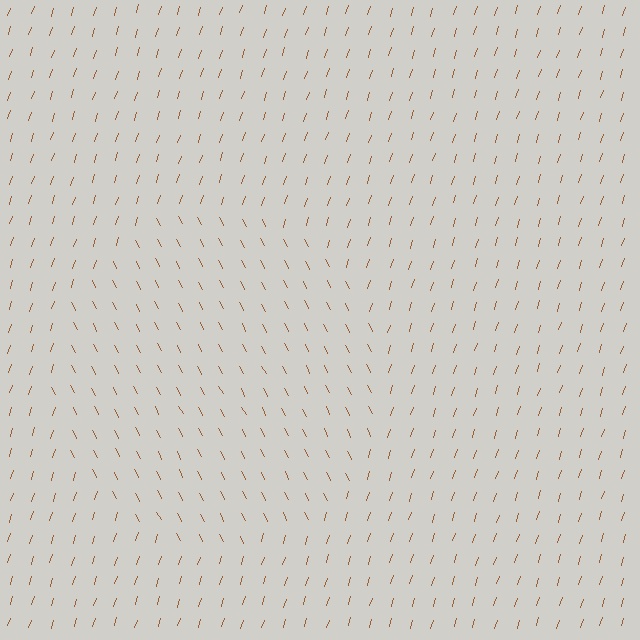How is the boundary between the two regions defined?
The boundary is defined purely by a change in line orientation (approximately 45 degrees difference). All lines are the same color and thickness.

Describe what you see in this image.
The image is filled with small brown line segments. A circle region in the image has lines oriented differently from the surrounding lines, creating a visible texture boundary.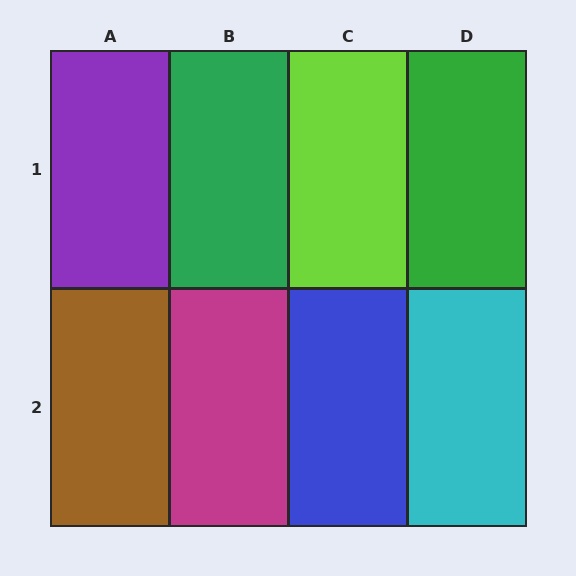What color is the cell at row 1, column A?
Purple.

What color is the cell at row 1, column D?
Green.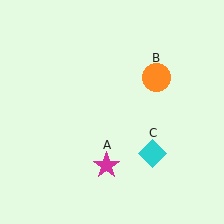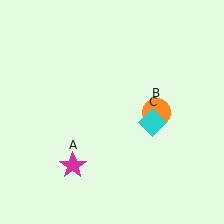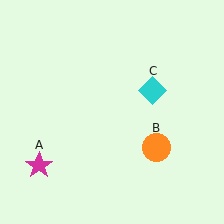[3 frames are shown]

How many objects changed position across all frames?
3 objects changed position: magenta star (object A), orange circle (object B), cyan diamond (object C).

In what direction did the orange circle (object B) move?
The orange circle (object B) moved down.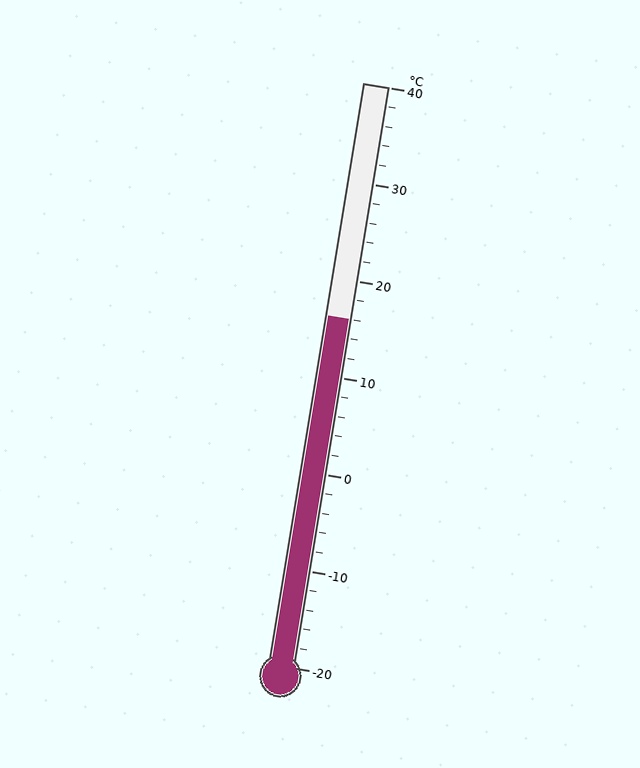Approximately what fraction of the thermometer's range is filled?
The thermometer is filled to approximately 60% of its range.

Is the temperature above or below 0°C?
The temperature is above 0°C.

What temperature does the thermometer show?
The thermometer shows approximately 16°C.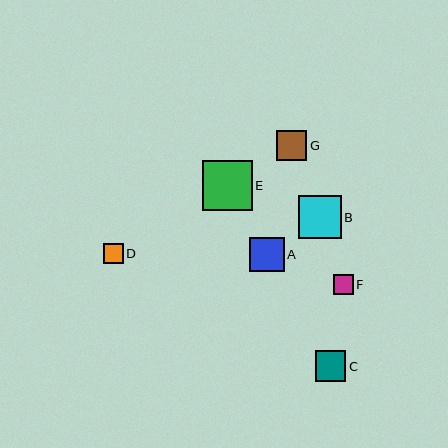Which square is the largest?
Square E is the largest with a size of approximately 50 pixels.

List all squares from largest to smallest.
From largest to smallest: E, B, A, C, G, D, F.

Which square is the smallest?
Square F is the smallest with a size of approximately 20 pixels.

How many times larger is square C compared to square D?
Square C is approximately 1.5 times the size of square D.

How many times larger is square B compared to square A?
Square B is approximately 1.3 times the size of square A.